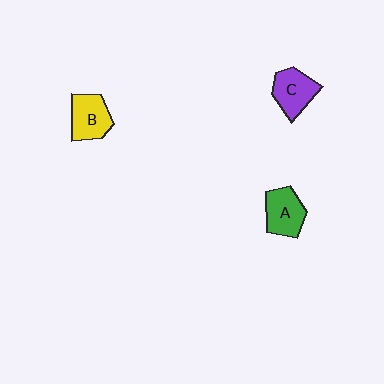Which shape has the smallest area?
Shape C (purple).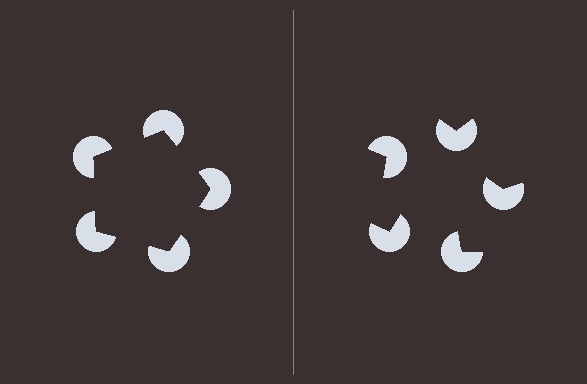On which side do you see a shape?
An illusory pentagon appears on the left side. On the right side the wedge cuts are rotated, so no coherent shape forms.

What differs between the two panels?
The pac-man discs are positioned identically on both sides; only the wedge orientations differ. On the left they align to a pentagon; on the right they are misaligned.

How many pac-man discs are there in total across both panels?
10 — 5 on each side.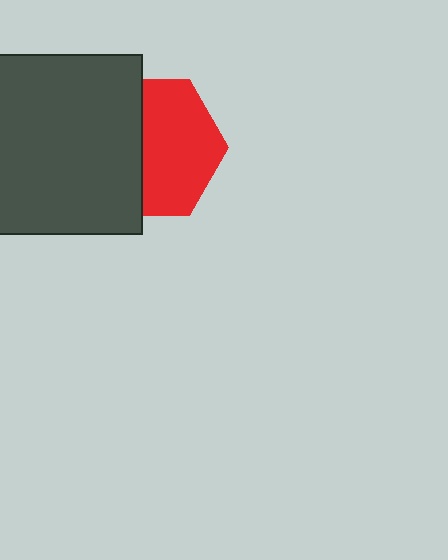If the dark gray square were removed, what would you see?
You would see the complete red hexagon.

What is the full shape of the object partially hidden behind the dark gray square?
The partially hidden object is a red hexagon.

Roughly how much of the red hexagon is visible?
About half of it is visible (roughly 56%).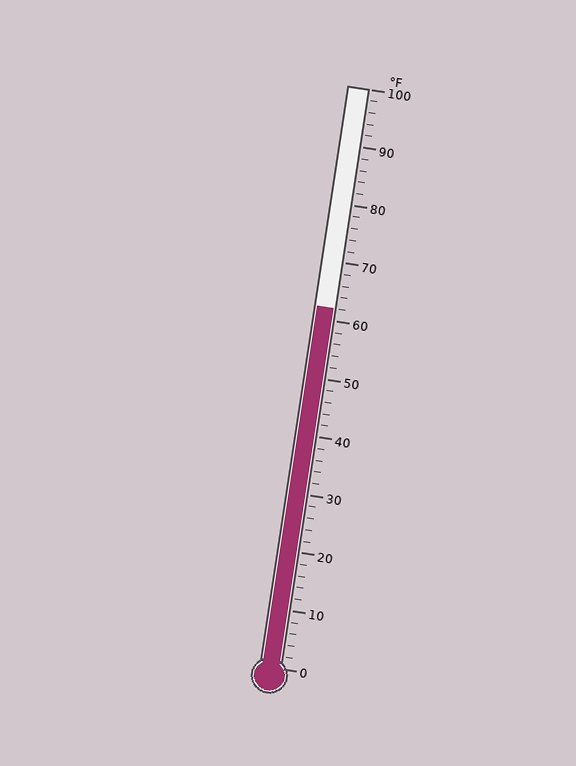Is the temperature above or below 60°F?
The temperature is above 60°F.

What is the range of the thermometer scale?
The thermometer scale ranges from 0°F to 100°F.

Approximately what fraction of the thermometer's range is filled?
The thermometer is filled to approximately 60% of its range.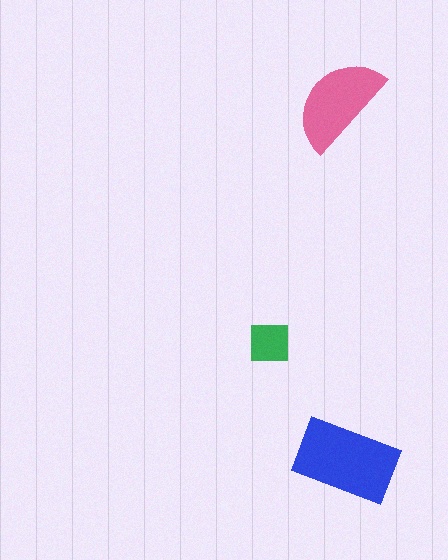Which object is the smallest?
The green square.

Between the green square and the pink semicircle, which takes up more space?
The pink semicircle.